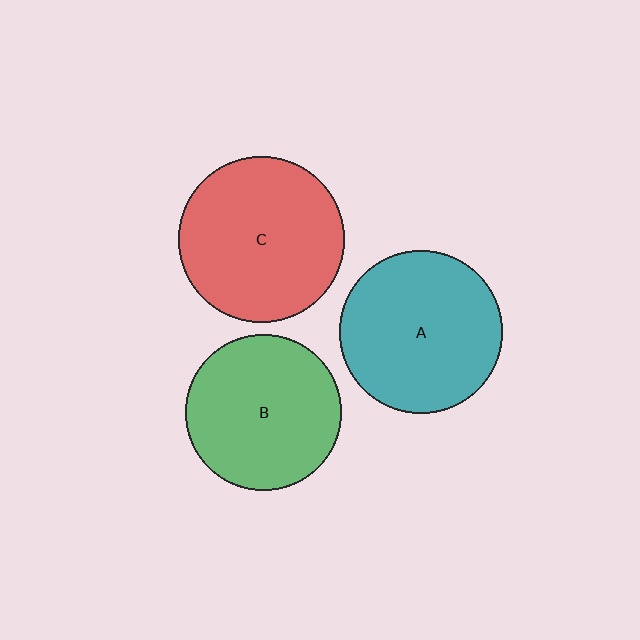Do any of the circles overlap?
No, none of the circles overlap.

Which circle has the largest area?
Circle C (red).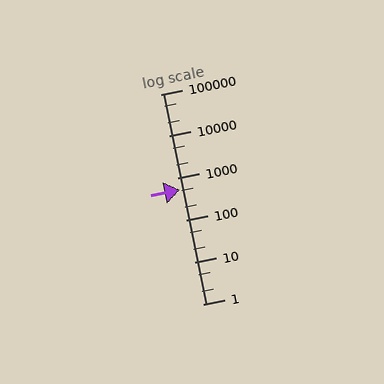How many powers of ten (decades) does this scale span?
The scale spans 5 decades, from 1 to 100000.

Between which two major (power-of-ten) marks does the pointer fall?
The pointer is between 100 and 1000.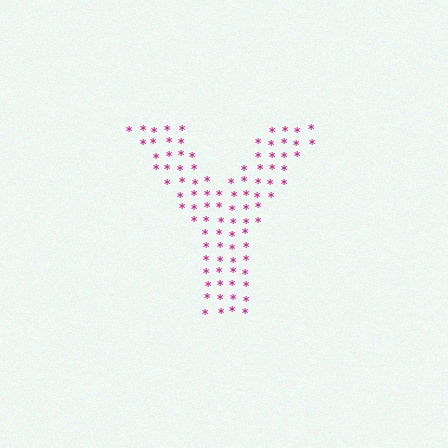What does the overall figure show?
The overall figure shows the letter Y.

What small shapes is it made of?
It is made of small asterisks.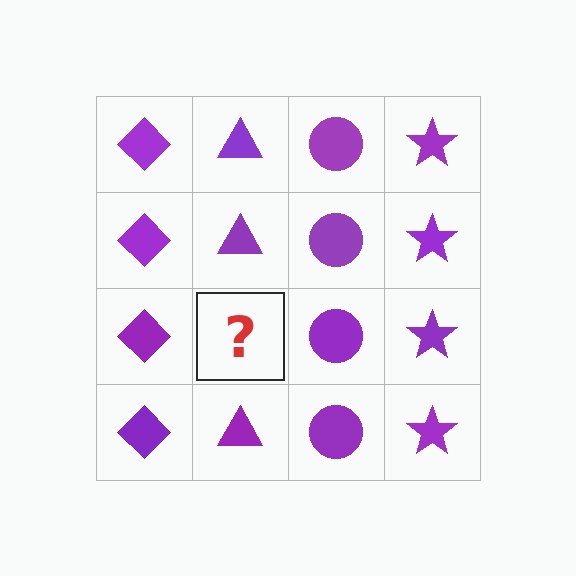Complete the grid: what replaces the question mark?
The question mark should be replaced with a purple triangle.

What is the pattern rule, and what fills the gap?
The rule is that each column has a consistent shape. The gap should be filled with a purple triangle.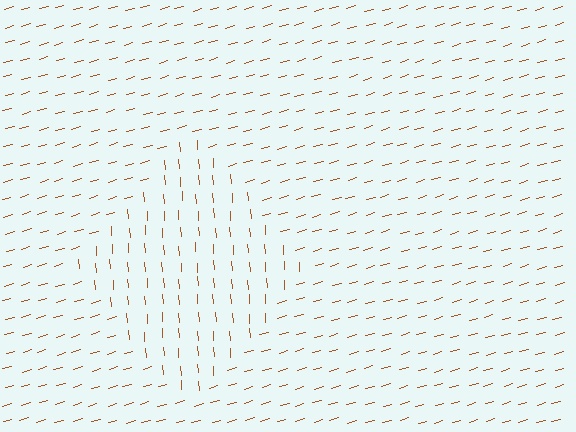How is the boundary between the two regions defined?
The boundary is defined purely by a change in line orientation (approximately 78 degrees difference). All lines are the same color and thickness.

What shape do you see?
I see a diamond.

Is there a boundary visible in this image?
Yes, there is a texture boundary formed by a change in line orientation.